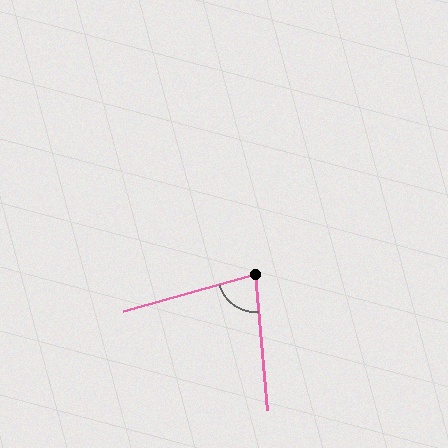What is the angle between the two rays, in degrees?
Approximately 80 degrees.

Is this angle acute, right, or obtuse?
It is acute.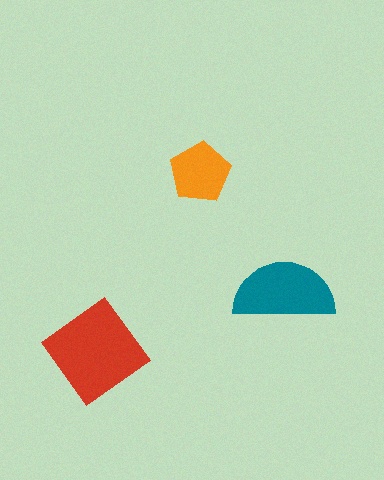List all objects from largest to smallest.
The red diamond, the teal semicircle, the orange pentagon.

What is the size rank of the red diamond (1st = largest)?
1st.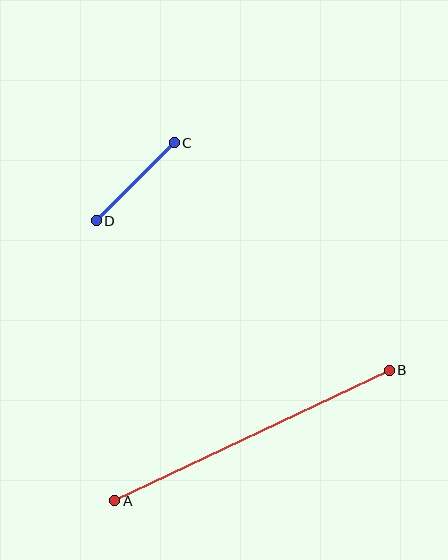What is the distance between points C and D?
The distance is approximately 110 pixels.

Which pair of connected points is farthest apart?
Points A and B are farthest apart.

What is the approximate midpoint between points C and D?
The midpoint is at approximately (135, 182) pixels.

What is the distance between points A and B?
The distance is approximately 304 pixels.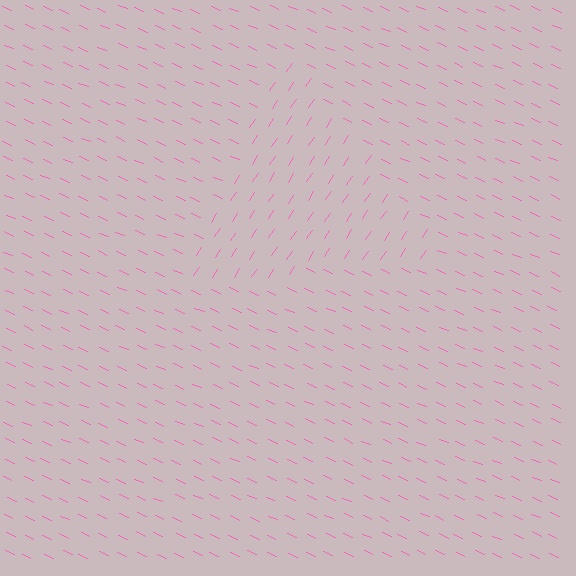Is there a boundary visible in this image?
Yes, there is a texture boundary formed by a change in line orientation.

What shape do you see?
I see a triangle.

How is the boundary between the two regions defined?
The boundary is defined purely by a change in line orientation (approximately 80 degrees difference). All lines are the same color and thickness.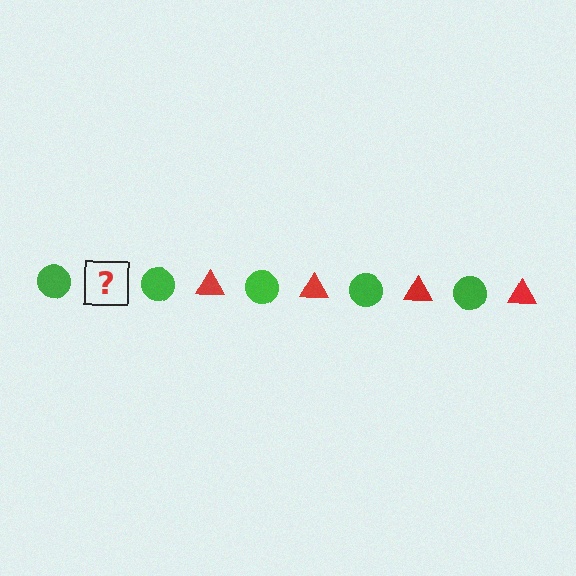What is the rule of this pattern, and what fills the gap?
The rule is that the pattern alternates between green circle and red triangle. The gap should be filled with a red triangle.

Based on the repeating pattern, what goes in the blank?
The blank should be a red triangle.